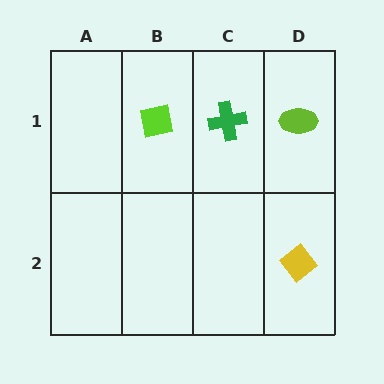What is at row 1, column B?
A lime square.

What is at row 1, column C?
A green cross.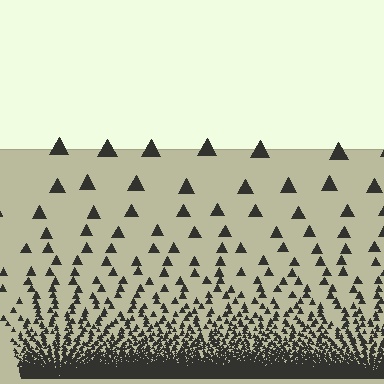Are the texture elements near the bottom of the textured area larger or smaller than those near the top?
Smaller. The gradient is inverted — elements near the bottom are smaller and denser.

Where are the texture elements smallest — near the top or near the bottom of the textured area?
Near the bottom.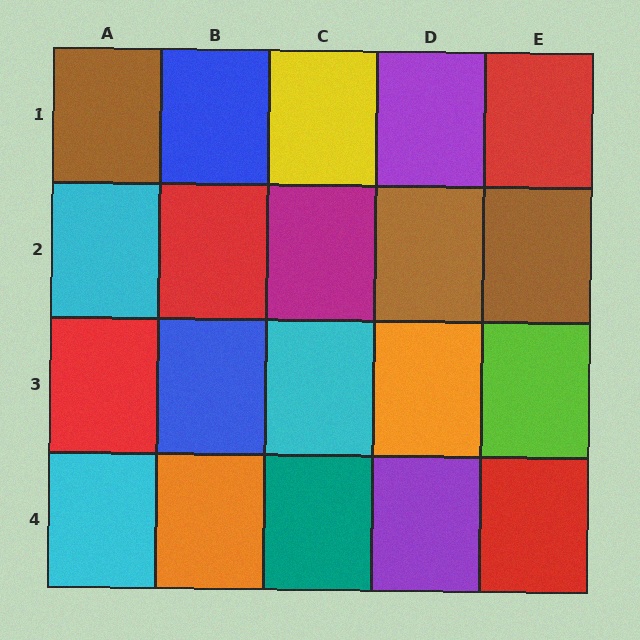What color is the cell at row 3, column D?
Orange.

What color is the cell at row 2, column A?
Cyan.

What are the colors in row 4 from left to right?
Cyan, orange, teal, purple, red.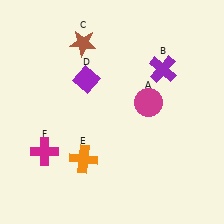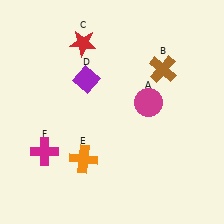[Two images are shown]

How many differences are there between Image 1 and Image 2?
There are 2 differences between the two images.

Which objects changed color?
B changed from purple to brown. C changed from brown to red.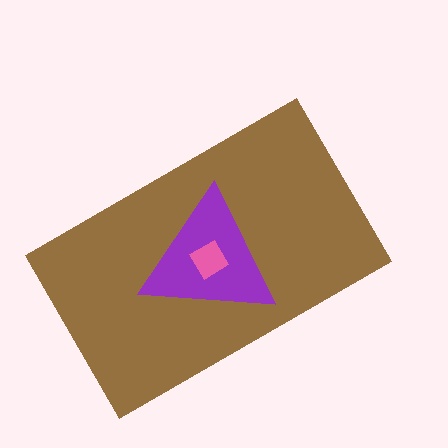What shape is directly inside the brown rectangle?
The purple triangle.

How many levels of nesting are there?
3.